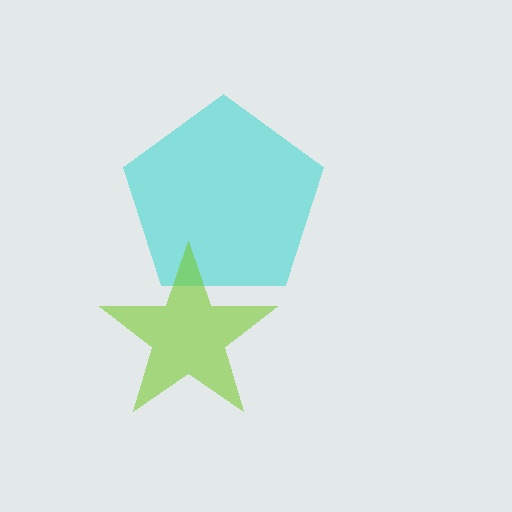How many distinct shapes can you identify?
There are 2 distinct shapes: a cyan pentagon, a lime star.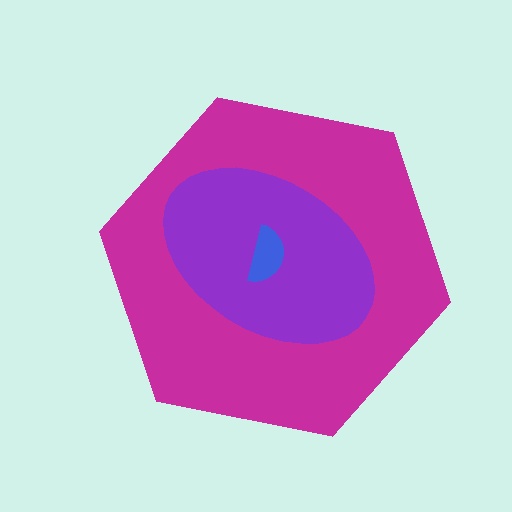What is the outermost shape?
The magenta hexagon.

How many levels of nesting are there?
3.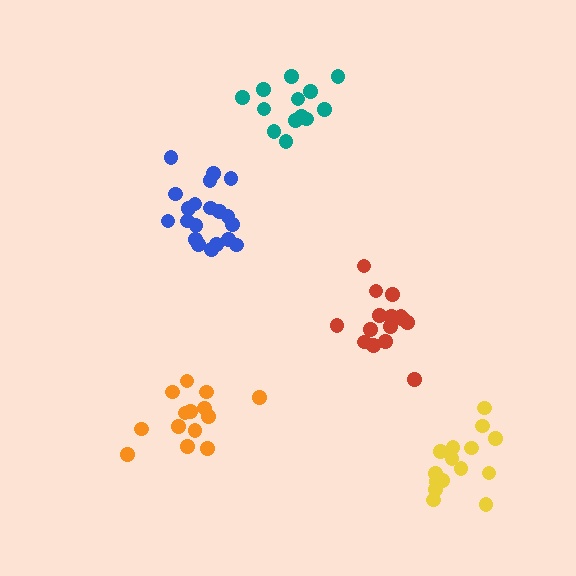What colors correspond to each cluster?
The clusters are colored: blue, teal, red, orange, yellow.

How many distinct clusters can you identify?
There are 5 distinct clusters.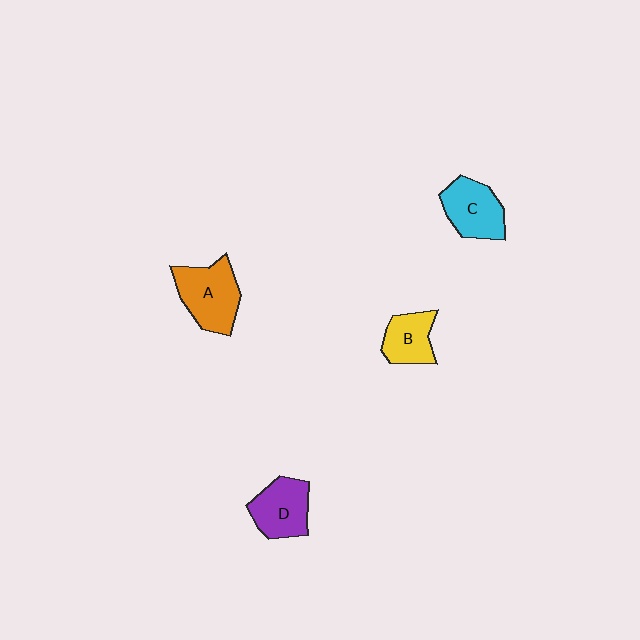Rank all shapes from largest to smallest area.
From largest to smallest: A (orange), C (cyan), D (purple), B (yellow).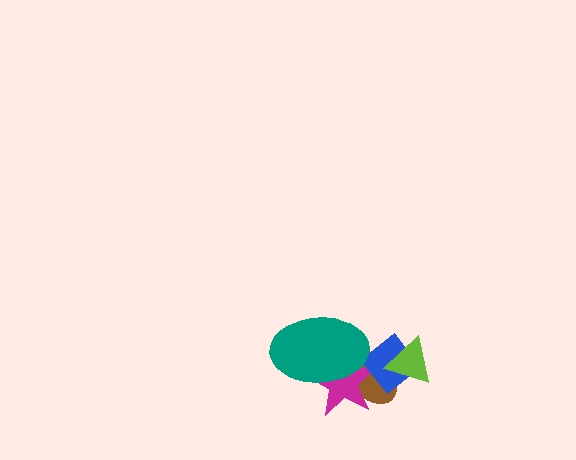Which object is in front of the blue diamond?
The lime triangle is in front of the blue diamond.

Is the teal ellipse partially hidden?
No, no other shape covers it.